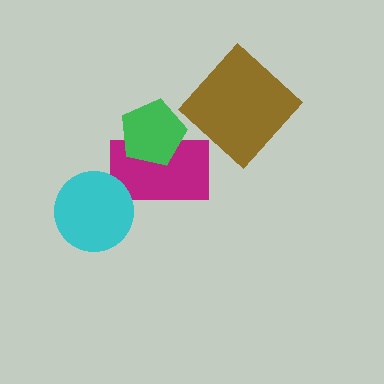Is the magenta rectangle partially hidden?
Yes, it is partially covered by another shape.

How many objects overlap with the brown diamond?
0 objects overlap with the brown diamond.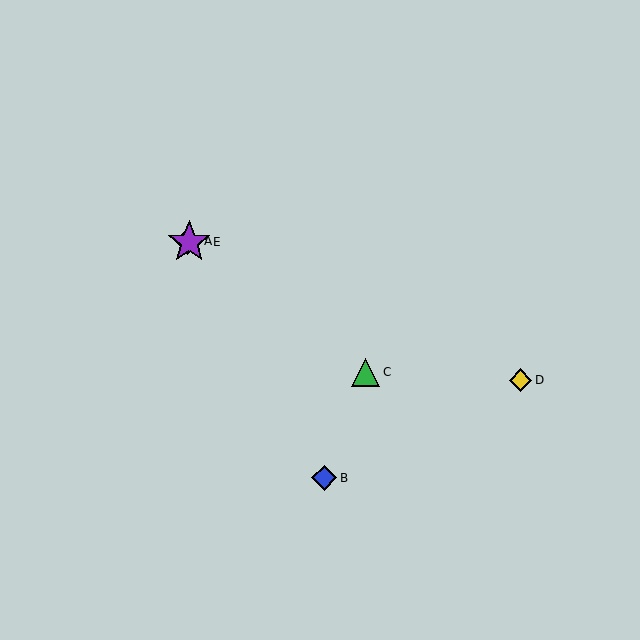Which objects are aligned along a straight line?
Objects A, C, E are aligned along a straight line.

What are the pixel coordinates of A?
Object A is at (188, 241).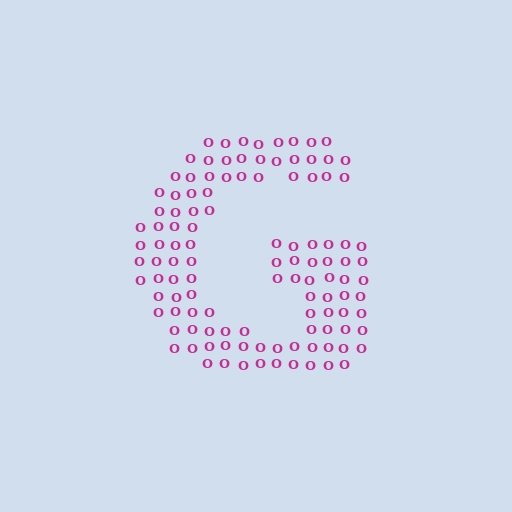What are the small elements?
The small elements are letter O's.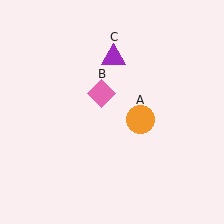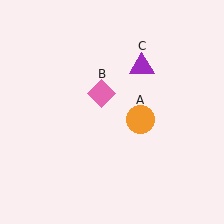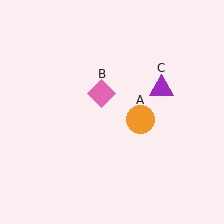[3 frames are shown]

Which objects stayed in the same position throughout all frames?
Orange circle (object A) and pink diamond (object B) remained stationary.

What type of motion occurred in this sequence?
The purple triangle (object C) rotated clockwise around the center of the scene.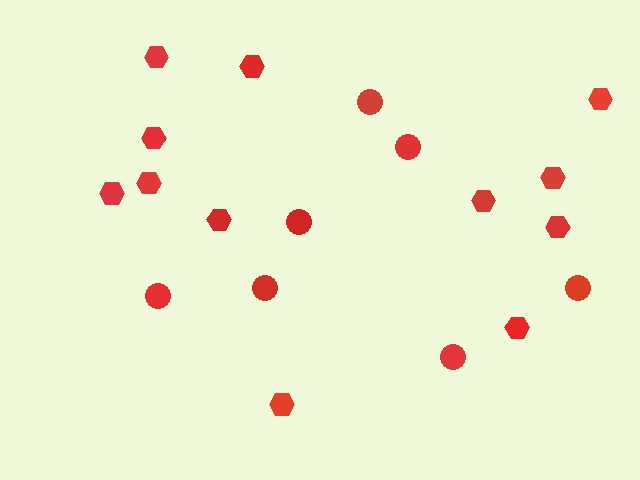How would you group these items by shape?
There are 2 groups: one group of circles (7) and one group of hexagons (12).